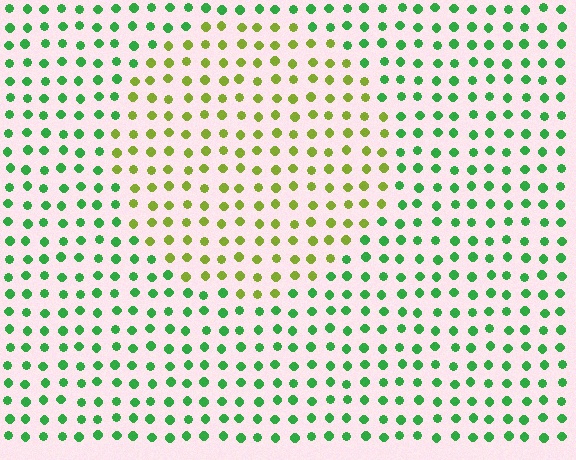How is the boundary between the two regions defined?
The boundary is defined purely by a slight shift in hue (about 49 degrees). Spacing, size, and orientation are identical on both sides.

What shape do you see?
I see a circle.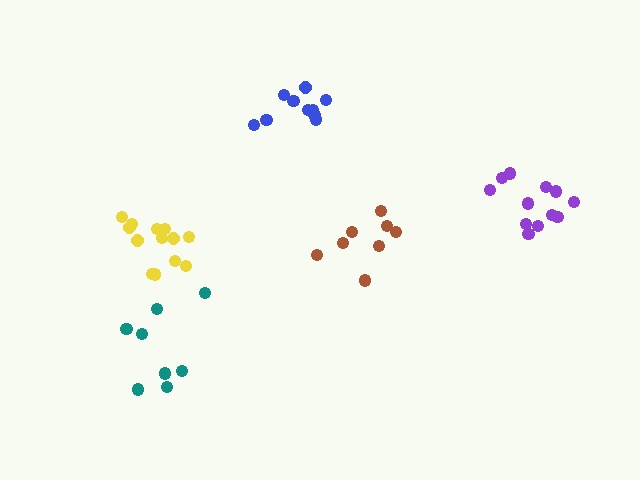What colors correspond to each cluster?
The clusters are colored: yellow, teal, blue, purple, brown.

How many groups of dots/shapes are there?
There are 5 groups.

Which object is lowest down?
The teal cluster is bottommost.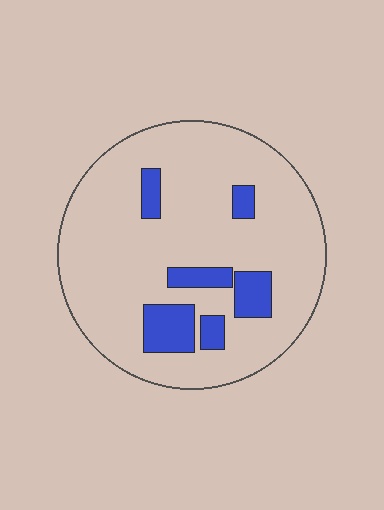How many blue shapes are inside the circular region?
6.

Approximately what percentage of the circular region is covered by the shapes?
Approximately 15%.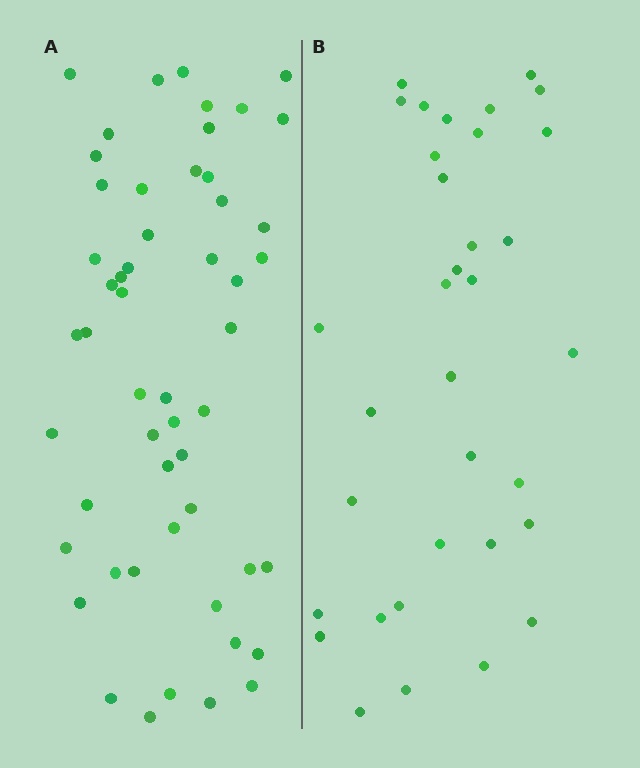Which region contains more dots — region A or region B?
Region A (the left region) has more dots.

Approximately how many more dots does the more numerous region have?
Region A has approximately 20 more dots than region B.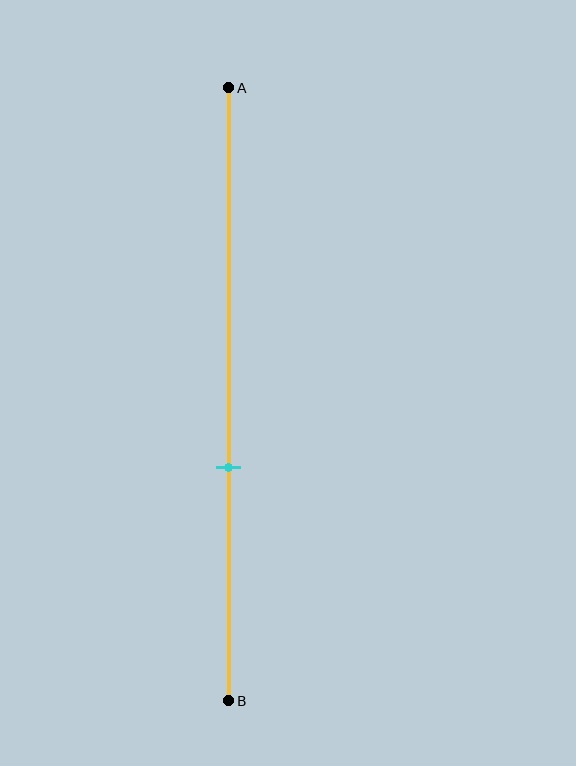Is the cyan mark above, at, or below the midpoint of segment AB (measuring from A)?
The cyan mark is below the midpoint of segment AB.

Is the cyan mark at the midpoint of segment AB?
No, the mark is at about 60% from A, not at the 50% midpoint.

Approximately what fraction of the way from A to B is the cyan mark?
The cyan mark is approximately 60% of the way from A to B.